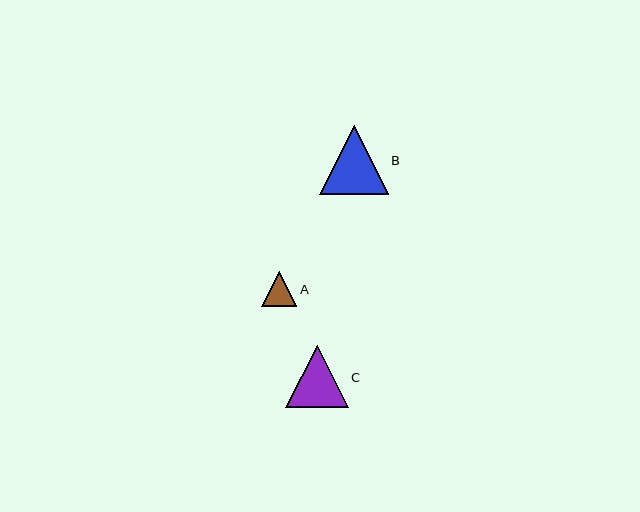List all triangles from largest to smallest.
From largest to smallest: B, C, A.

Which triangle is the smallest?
Triangle A is the smallest with a size of approximately 35 pixels.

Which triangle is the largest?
Triangle B is the largest with a size of approximately 69 pixels.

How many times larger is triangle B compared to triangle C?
Triangle B is approximately 1.1 times the size of triangle C.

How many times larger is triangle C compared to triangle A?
Triangle C is approximately 1.8 times the size of triangle A.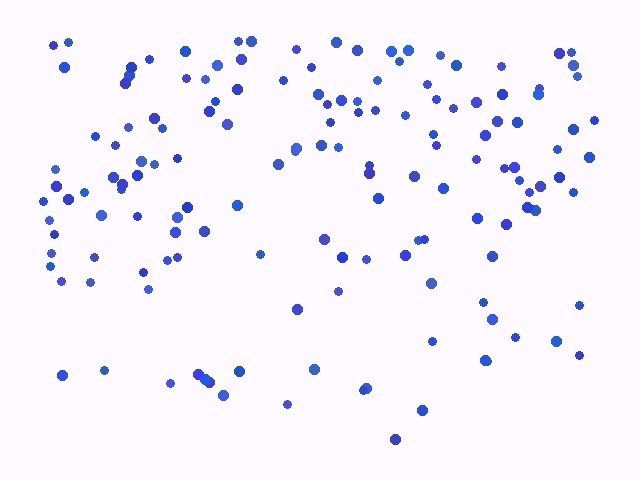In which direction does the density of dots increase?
From bottom to top, with the top side densest.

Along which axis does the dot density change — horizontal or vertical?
Vertical.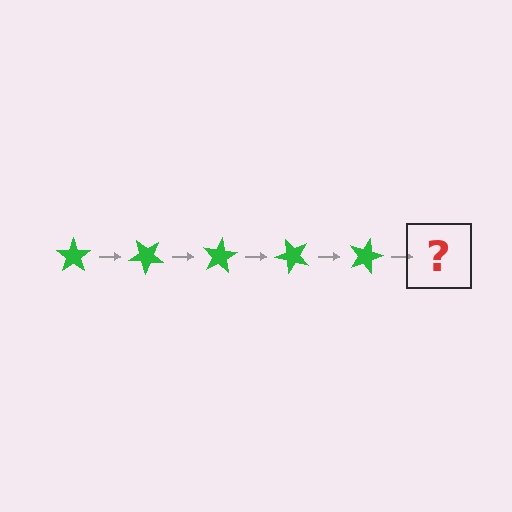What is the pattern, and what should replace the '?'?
The pattern is that the star rotates 40 degrees each step. The '?' should be a green star rotated 200 degrees.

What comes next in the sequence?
The next element should be a green star rotated 200 degrees.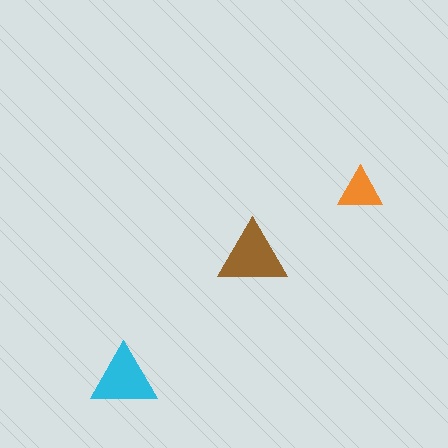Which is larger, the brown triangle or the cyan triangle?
The brown one.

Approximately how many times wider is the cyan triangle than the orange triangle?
About 1.5 times wider.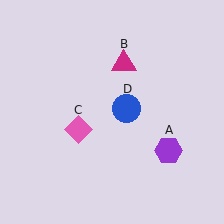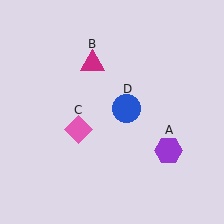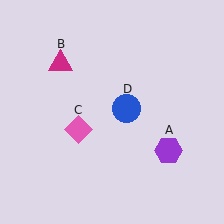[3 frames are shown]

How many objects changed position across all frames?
1 object changed position: magenta triangle (object B).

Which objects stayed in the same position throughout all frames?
Purple hexagon (object A) and pink diamond (object C) and blue circle (object D) remained stationary.